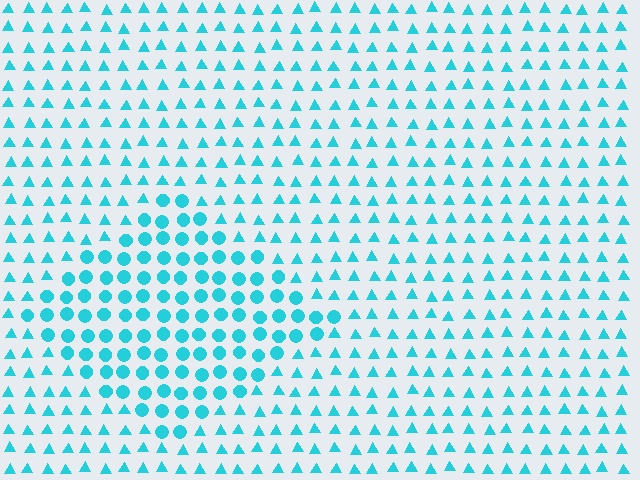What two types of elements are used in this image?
The image uses circles inside the diamond region and triangles outside it.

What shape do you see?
I see a diamond.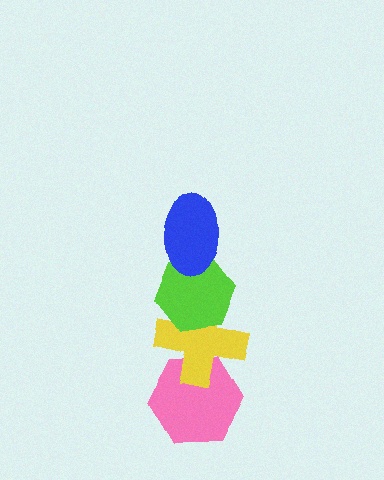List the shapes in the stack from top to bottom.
From top to bottom: the blue ellipse, the lime hexagon, the yellow cross, the pink hexagon.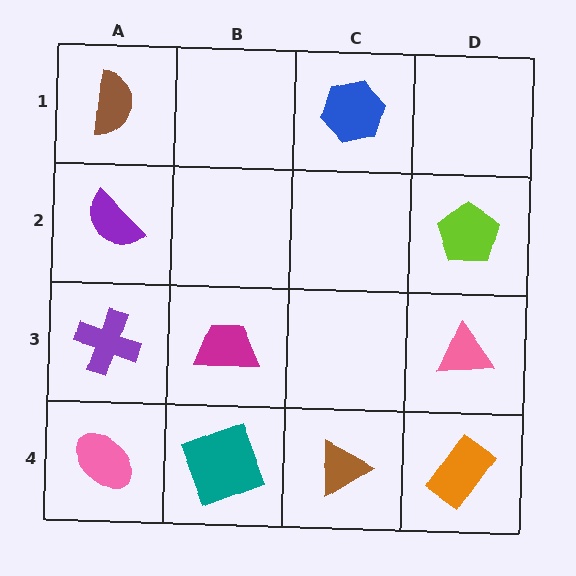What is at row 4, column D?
An orange rectangle.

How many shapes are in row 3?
3 shapes.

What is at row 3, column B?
A magenta trapezoid.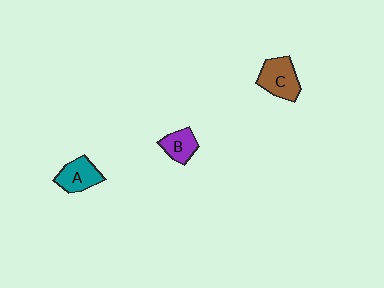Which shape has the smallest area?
Shape B (purple).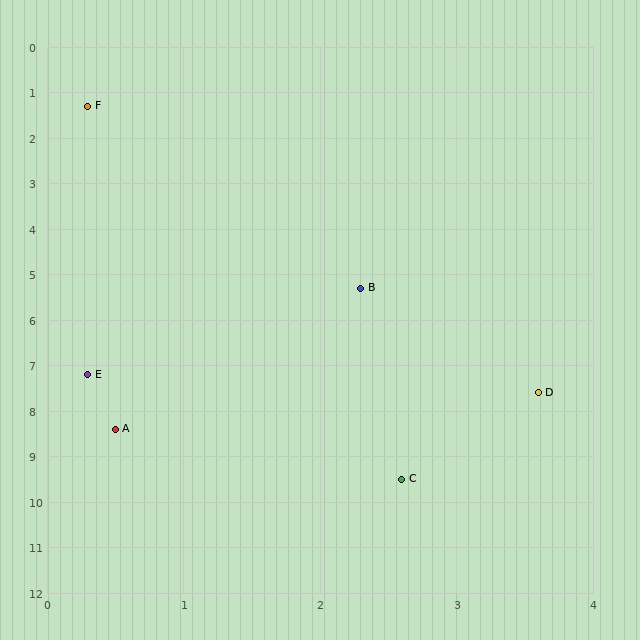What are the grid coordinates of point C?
Point C is at approximately (2.6, 9.5).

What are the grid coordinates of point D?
Point D is at approximately (3.6, 7.6).